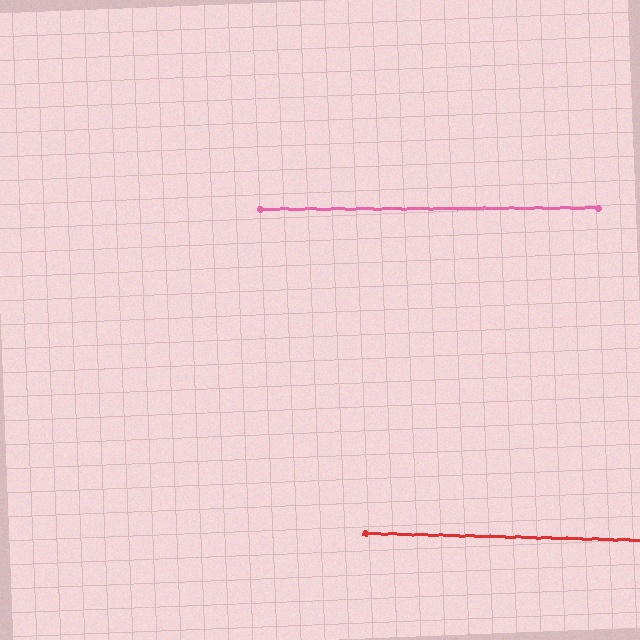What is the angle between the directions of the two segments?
Approximately 2 degrees.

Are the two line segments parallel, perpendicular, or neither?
Parallel — their directions differ by only 1.7°.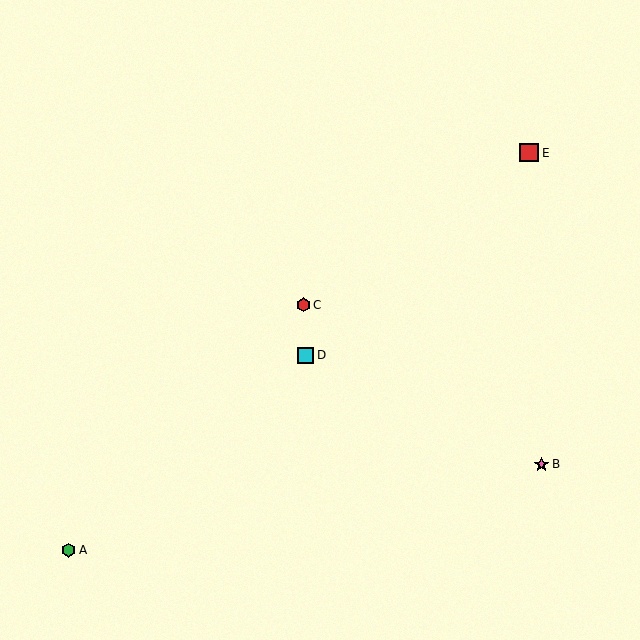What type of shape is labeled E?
Shape E is a red square.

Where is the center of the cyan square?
The center of the cyan square is at (306, 355).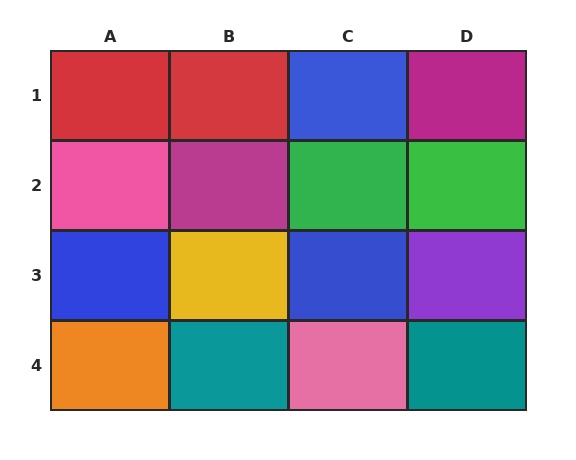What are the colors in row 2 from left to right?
Pink, magenta, green, green.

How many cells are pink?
2 cells are pink.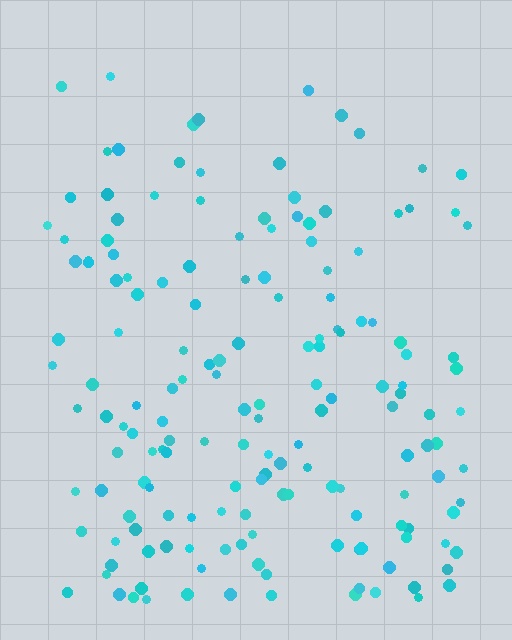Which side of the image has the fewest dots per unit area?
The top.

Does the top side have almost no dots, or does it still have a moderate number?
Still a moderate number, just noticeably fewer than the bottom.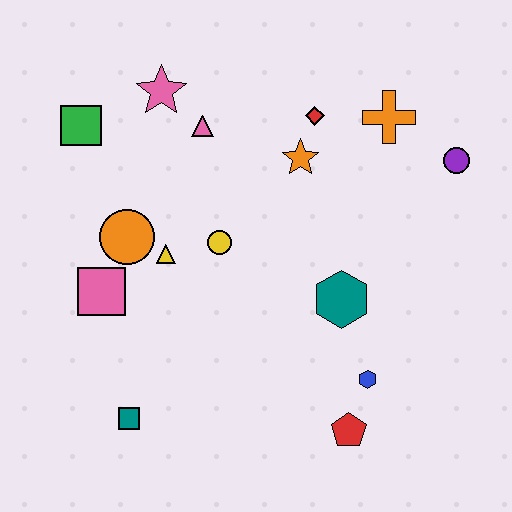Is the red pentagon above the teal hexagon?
No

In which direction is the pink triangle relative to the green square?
The pink triangle is to the right of the green square.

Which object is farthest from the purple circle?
The teal square is farthest from the purple circle.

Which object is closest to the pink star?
The pink triangle is closest to the pink star.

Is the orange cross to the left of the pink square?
No